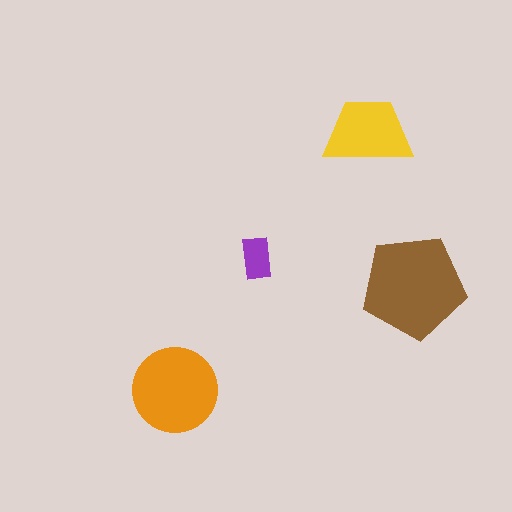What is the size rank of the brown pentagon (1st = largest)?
1st.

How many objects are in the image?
There are 4 objects in the image.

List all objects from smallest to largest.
The purple rectangle, the yellow trapezoid, the orange circle, the brown pentagon.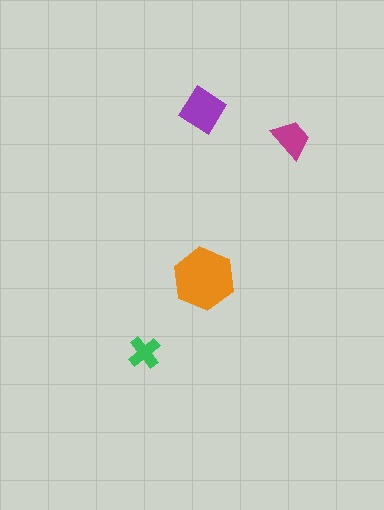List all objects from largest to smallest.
The orange hexagon, the purple diamond, the magenta trapezoid, the green cross.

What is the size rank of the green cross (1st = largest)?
4th.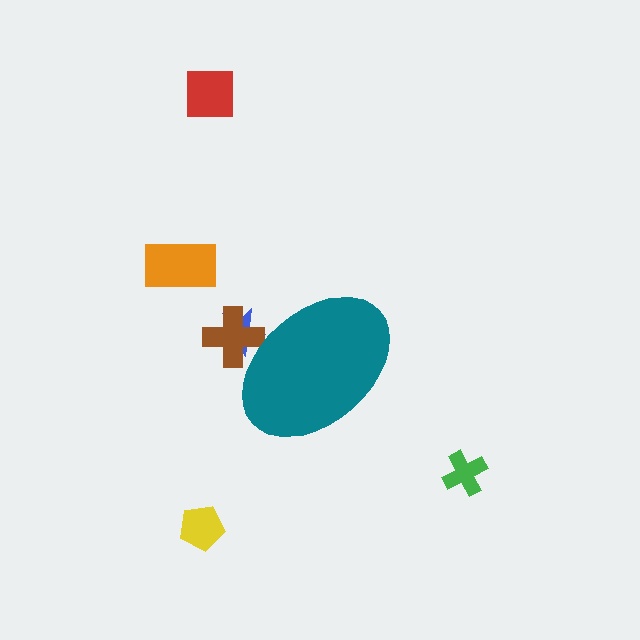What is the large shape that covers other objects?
A teal ellipse.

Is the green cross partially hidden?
No, the green cross is fully visible.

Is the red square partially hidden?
No, the red square is fully visible.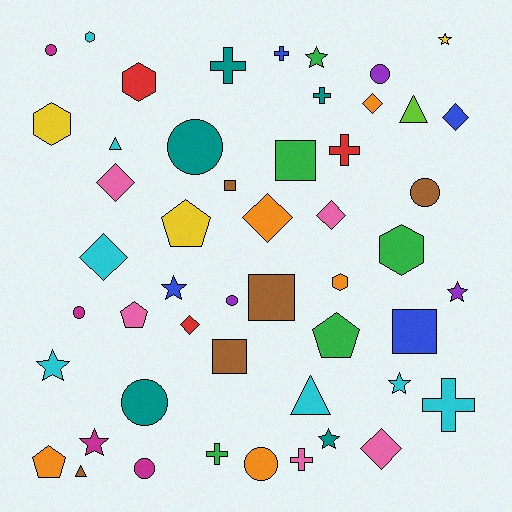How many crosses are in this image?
There are 7 crosses.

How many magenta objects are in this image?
There are 4 magenta objects.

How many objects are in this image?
There are 50 objects.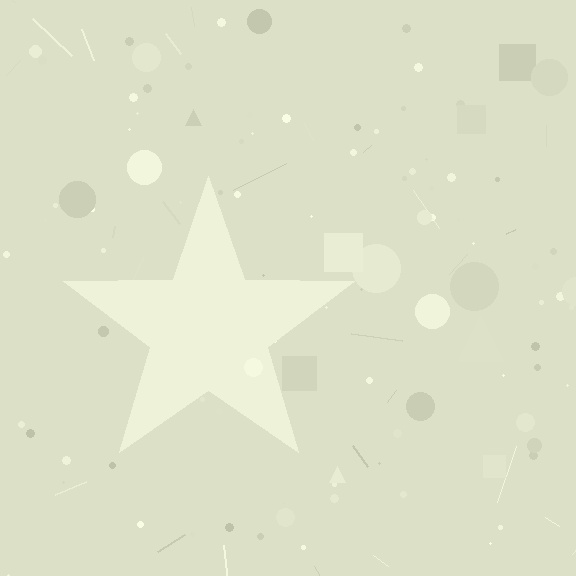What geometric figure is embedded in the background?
A star is embedded in the background.